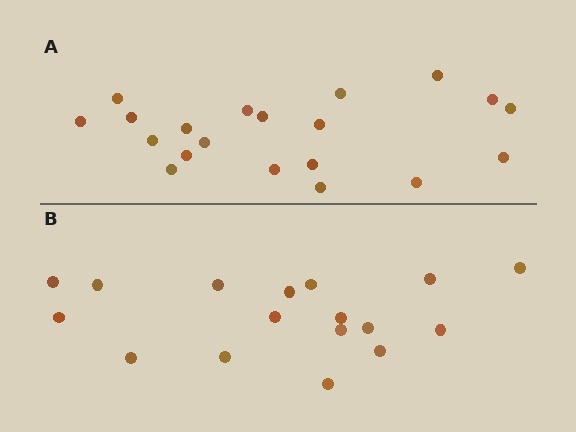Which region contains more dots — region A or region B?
Region A (the top region) has more dots.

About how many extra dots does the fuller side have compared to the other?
Region A has just a few more — roughly 2 or 3 more dots than region B.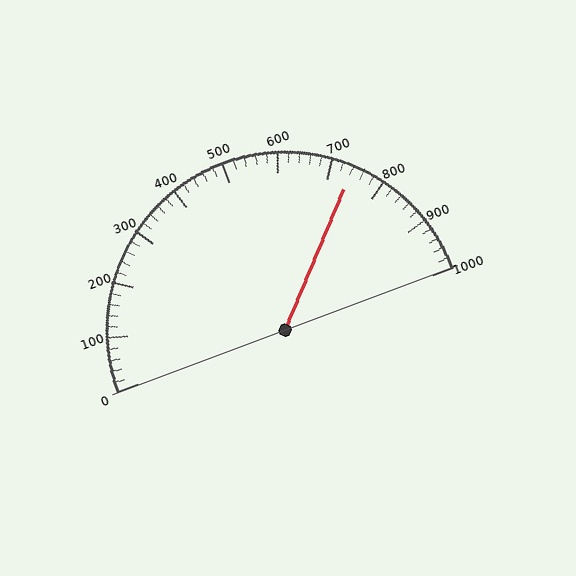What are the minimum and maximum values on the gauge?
The gauge ranges from 0 to 1000.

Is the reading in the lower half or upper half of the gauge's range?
The reading is in the upper half of the range (0 to 1000).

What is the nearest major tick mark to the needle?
The nearest major tick mark is 700.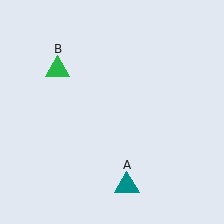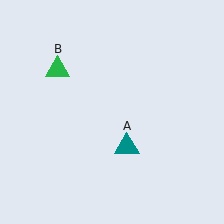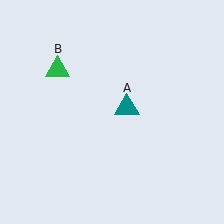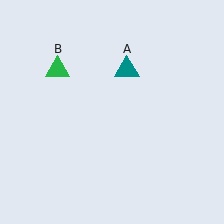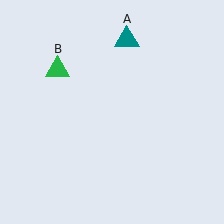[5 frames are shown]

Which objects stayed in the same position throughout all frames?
Green triangle (object B) remained stationary.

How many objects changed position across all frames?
1 object changed position: teal triangle (object A).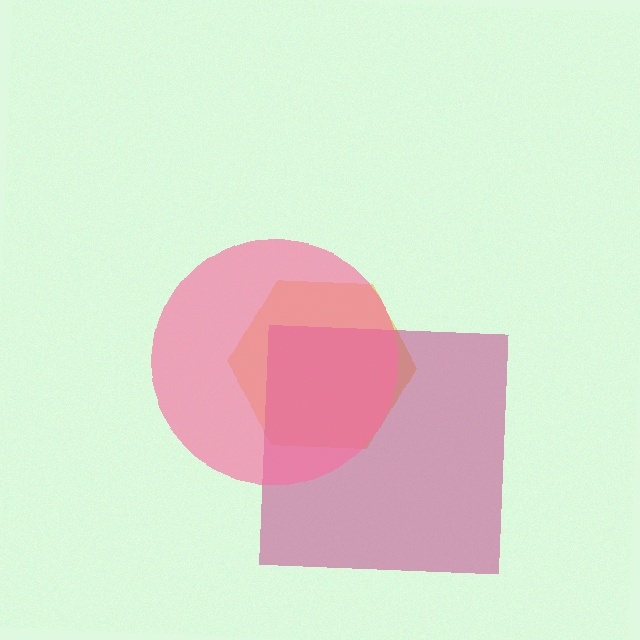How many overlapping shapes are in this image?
There are 3 overlapping shapes in the image.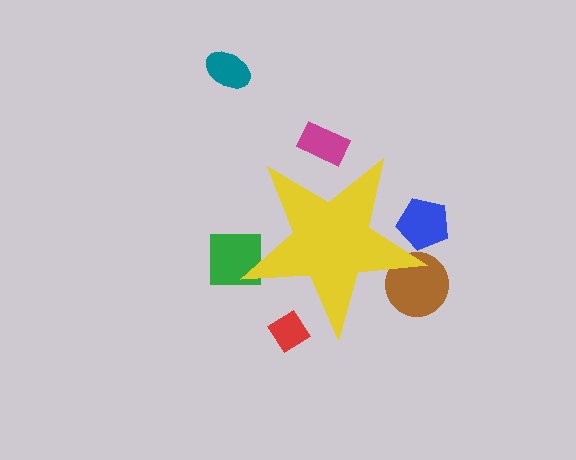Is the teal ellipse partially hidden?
No, the teal ellipse is fully visible.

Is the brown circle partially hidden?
Yes, the brown circle is partially hidden behind the yellow star.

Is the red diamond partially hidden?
Yes, the red diamond is partially hidden behind the yellow star.